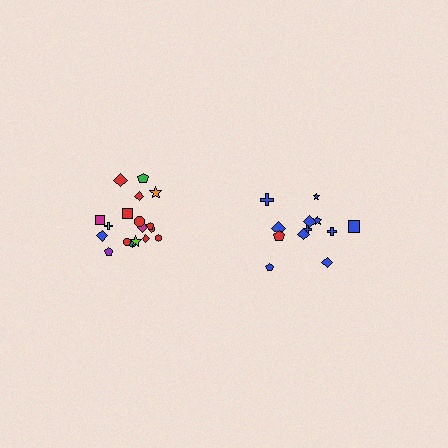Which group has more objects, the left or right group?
The left group.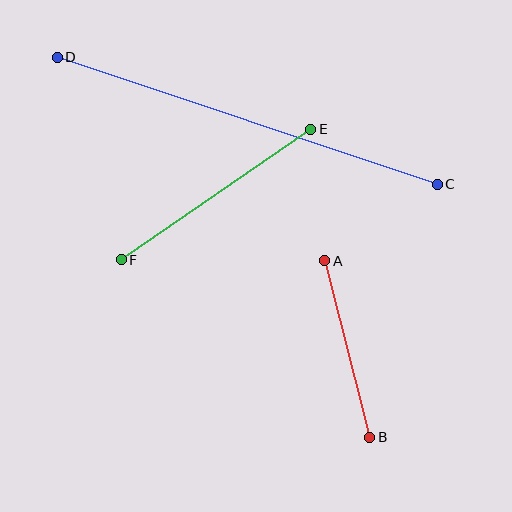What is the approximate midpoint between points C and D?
The midpoint is at approximately (247, 121) pixels.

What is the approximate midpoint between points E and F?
The midpoint is at approximately (216, 194) pixels.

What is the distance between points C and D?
The distance is approximately 401 pixels.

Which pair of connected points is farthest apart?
Points C and D are farthest apart.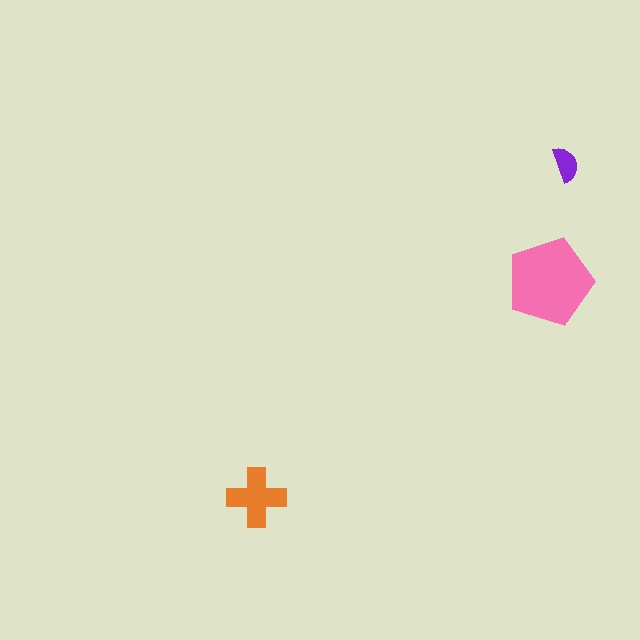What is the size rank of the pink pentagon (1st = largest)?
1st.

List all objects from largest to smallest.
The pink pentagon, the orange cross, the purple semicircle.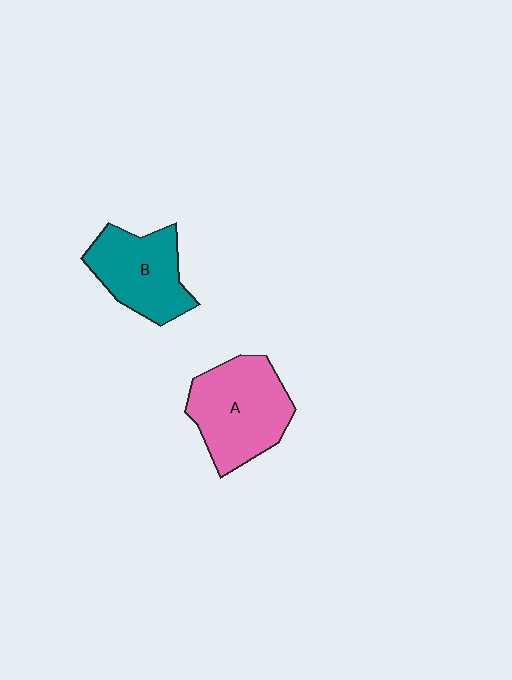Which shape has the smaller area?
Shape B (teal).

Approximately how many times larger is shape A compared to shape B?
Approximately 1.2 times.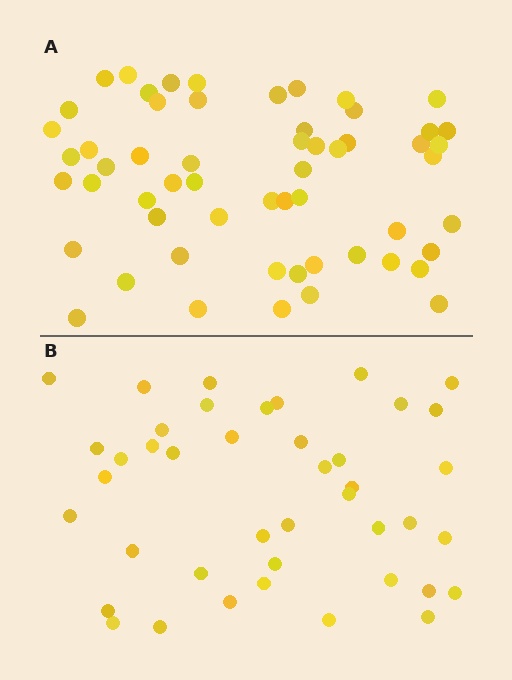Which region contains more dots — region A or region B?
Region A (the top region) has more dots.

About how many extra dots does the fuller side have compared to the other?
Region A has approximately 15 more dots than region B.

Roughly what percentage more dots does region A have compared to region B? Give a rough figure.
About 35% more.